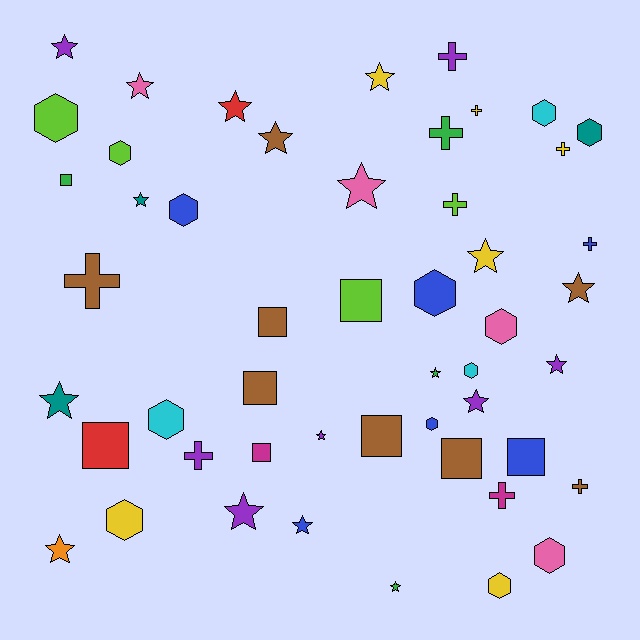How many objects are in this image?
There are 50 objects.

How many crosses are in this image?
There are 10 crosses.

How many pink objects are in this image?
There are 4 pink objects.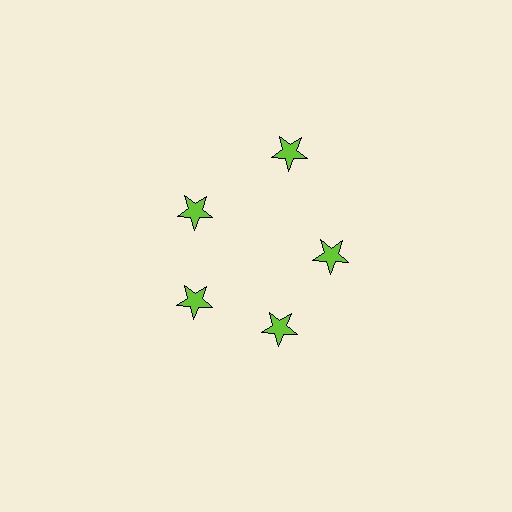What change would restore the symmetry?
The symmetry would be restored by moving it inward, back onto the ring so that all 5 stars sit at equal angles and equal distance from the center.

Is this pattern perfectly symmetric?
No. The 5 lime stars are arranged in a ring, but one element near the 1 o'clock position is pushed outward from the center, breaking the 5-fold rotational symmetry.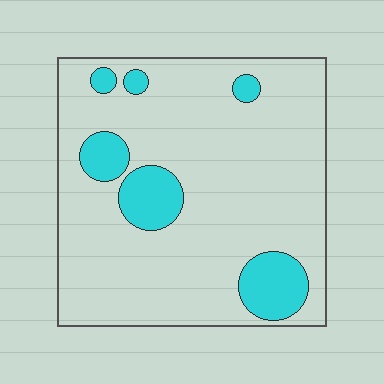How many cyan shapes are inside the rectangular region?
6.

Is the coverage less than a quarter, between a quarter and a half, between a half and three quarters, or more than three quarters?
Less than a quarter.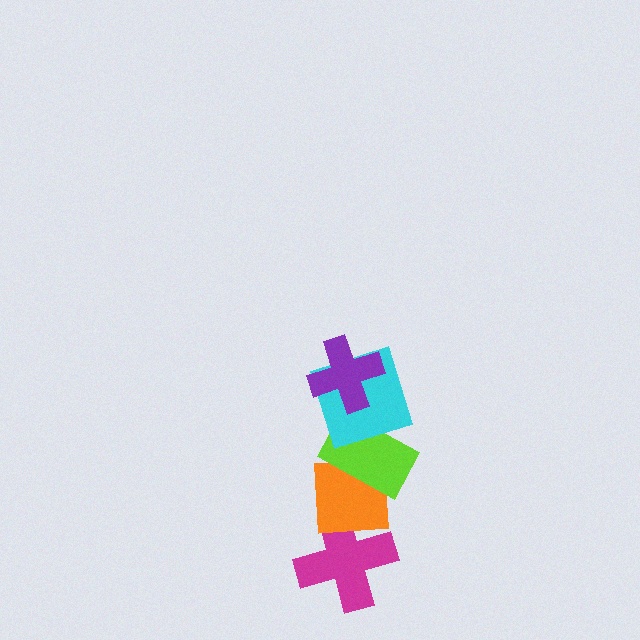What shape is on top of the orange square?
The lime rectangle is on top of the orange square.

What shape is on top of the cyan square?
The purple cross is on top of the cyan square.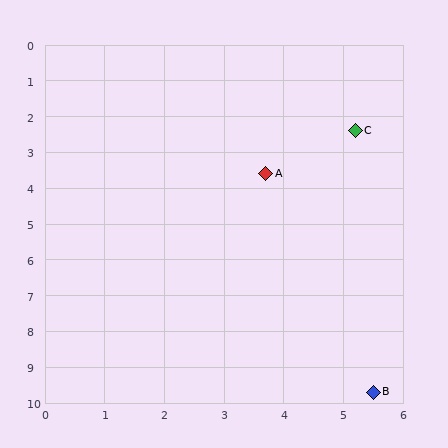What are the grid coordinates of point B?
Point B is at approximately (5.5, 9.7).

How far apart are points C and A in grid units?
Points C and A are about 1.9 grid units apart.